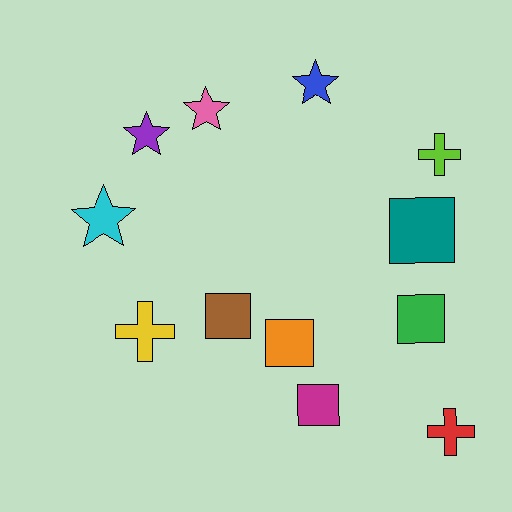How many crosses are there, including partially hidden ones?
There are 3 crosses.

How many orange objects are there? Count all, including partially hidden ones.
There is 1 orange object.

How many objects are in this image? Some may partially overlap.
There are 12 objects.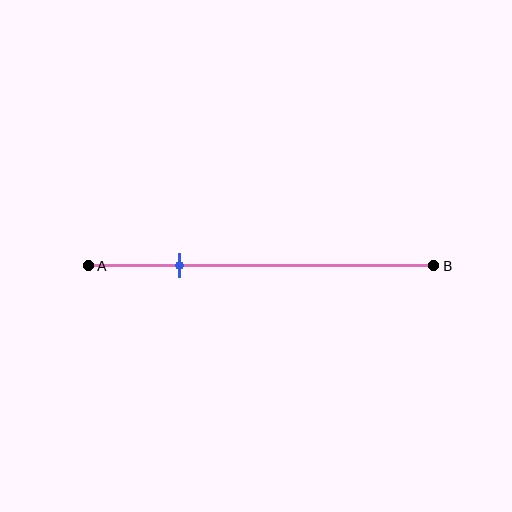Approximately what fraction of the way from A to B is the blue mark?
The blue mark is approximately 25% of the way from A to B.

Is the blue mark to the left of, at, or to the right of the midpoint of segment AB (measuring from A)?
The blue mark is to the left of the midpoint of segment AB.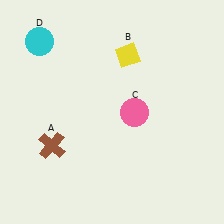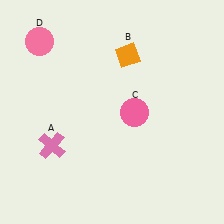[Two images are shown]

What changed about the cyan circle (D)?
In Image 1, D is cyan. In Image 2, it changed to pink.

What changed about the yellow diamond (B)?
In Image 1, B is yellow. In Image 2, it changed to orange.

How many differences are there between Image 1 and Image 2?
There are 3 differences between the two images.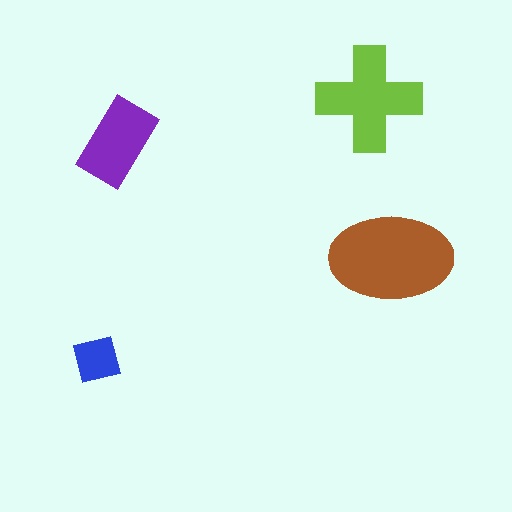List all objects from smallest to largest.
The blue square, the purple rectangle, the lime cross, the brown ellipse.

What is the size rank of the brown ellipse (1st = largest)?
1st.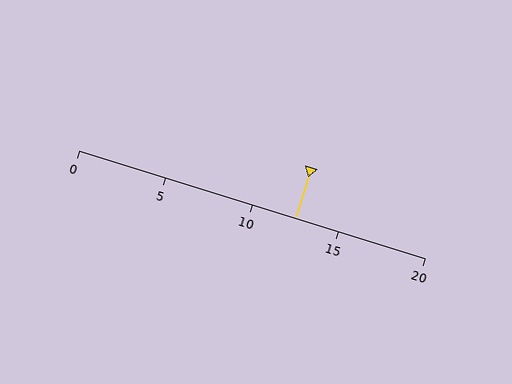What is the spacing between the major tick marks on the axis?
The major ticks are spaced 5 apart.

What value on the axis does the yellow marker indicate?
The marker indicates approximately 12.5.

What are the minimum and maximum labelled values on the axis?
The axis runs from 0 to 20.